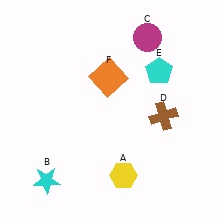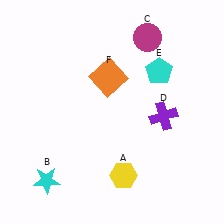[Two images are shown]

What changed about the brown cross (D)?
In Image 1, D is brown. In Image 2, it changed to purple.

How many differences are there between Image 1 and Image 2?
There is 1 difference between the two images.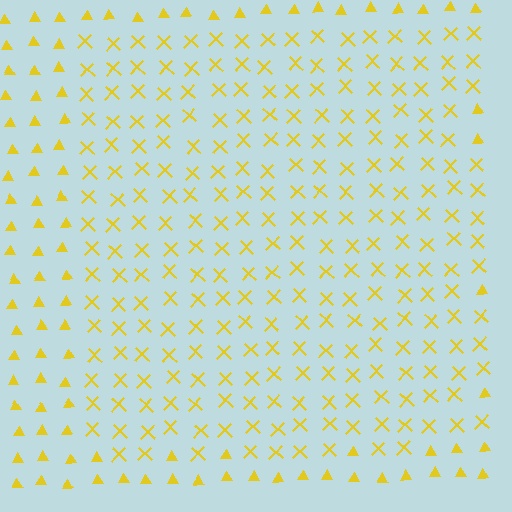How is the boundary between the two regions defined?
The boundary is defined by a change in element shape: X marks inside vs. triangles outside. All elements share the same color and spacing.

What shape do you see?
I see a rectangle.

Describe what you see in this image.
The image is filled with small yellow elements arranged in a uniform grid. A rectangle-shaped region contains X marks, while the surrounding area contains triangles. The boundary is defined purely by the change in element shape.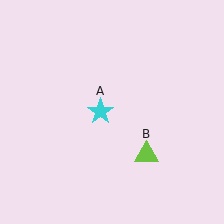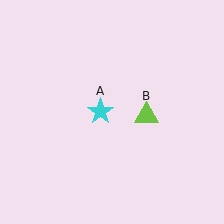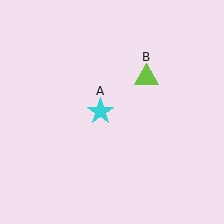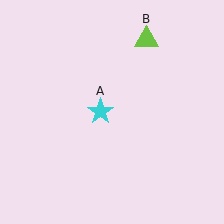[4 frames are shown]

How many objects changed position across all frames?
1 object changed position: lime triangle (object B).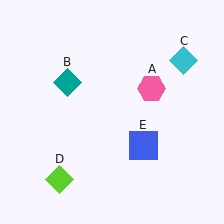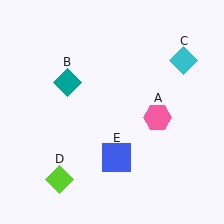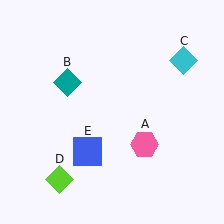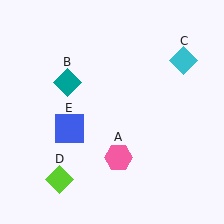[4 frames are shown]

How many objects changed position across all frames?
2 objects changed position: pink hexagon (object A), blue square (object E).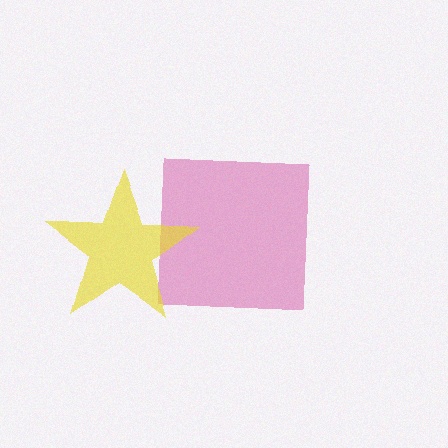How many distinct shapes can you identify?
There are 2 distinct shapes: a pink square, a yellow star.